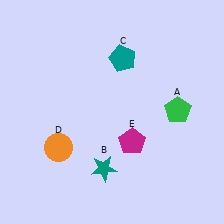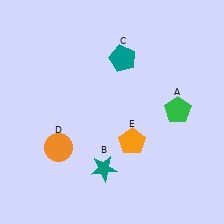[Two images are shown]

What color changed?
The pentagon (E) changed from magenta in Image 1 to orange in Image 2.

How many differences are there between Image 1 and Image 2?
There is 1 difference between the two images.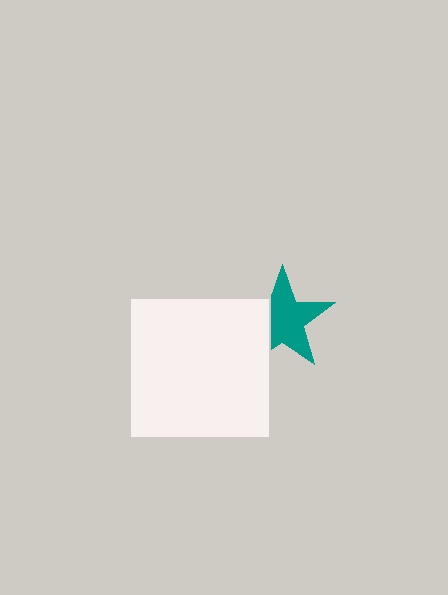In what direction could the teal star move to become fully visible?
The teal star could move right. That would shift it out from behind the white square entirely.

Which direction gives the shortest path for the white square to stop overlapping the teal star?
Moving left gives the shortest separation.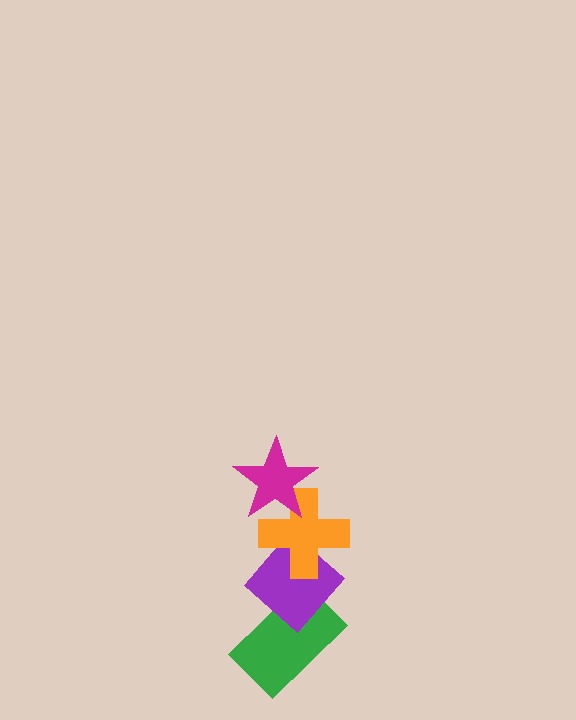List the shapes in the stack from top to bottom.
From top to bottom: the magenta star, the orange cross, the purple diamond, the green rectangle.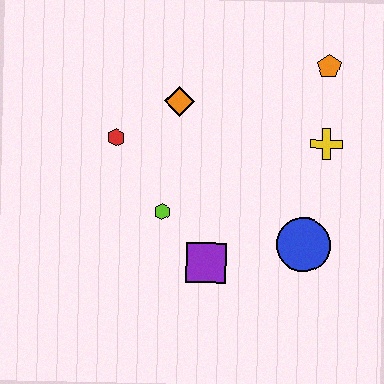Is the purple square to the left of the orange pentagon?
Yes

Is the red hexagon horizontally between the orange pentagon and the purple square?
No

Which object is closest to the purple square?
The lime hexagon is closest to the purple square.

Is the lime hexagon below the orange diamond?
Yes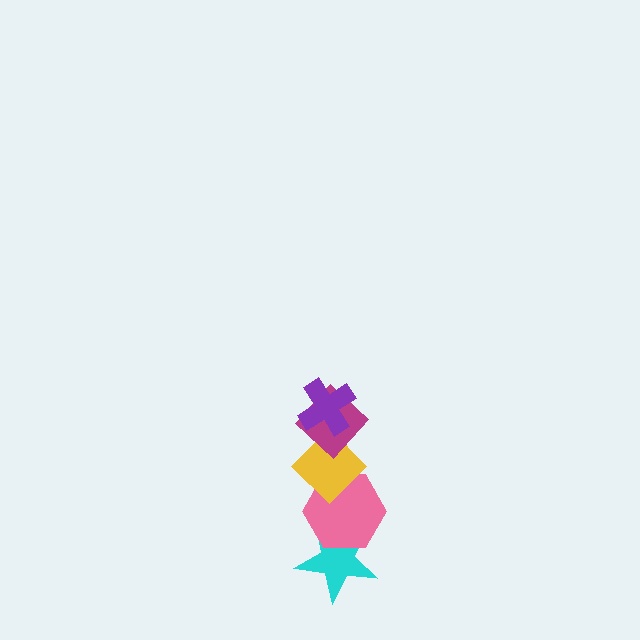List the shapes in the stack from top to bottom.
From top to bottom: the purple cross, the magenta diamond, the yellow diamond, the pink hexagon, the cyan star.